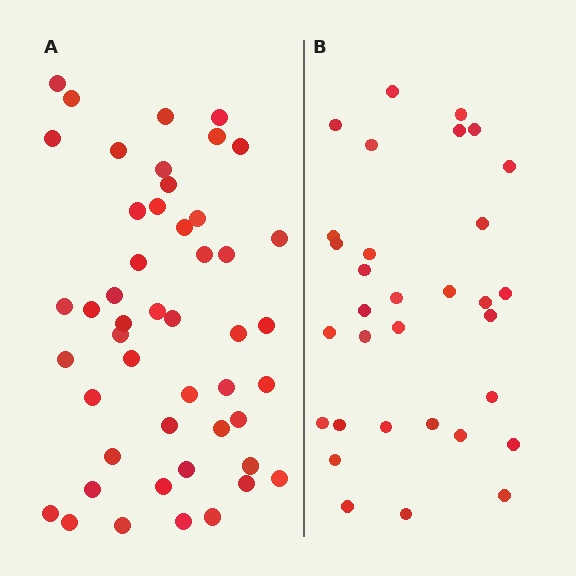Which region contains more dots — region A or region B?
Region A (the left region) has more dots.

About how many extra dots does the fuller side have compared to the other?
Region A has approximately 15 more dots than region B.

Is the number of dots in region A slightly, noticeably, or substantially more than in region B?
Region A has substantially more. The ratio is roughly 1.5 to 1.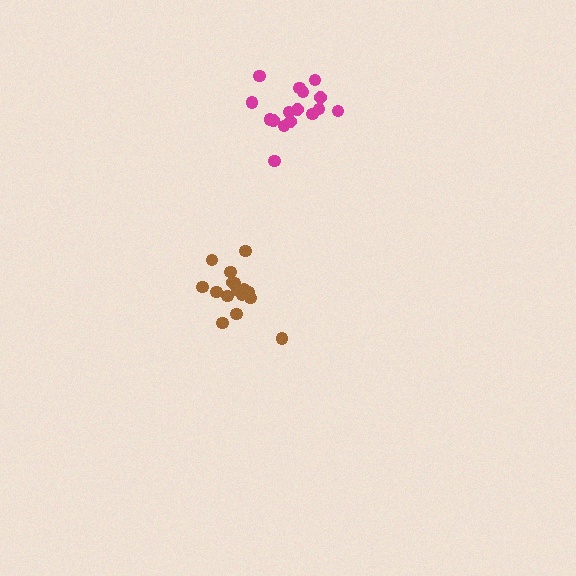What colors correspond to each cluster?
The clusters are colored: brown, magenta.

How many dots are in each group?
Group 1: 17 dots, Group 2: 16 dots (33 total).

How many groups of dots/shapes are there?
There are 2 groups.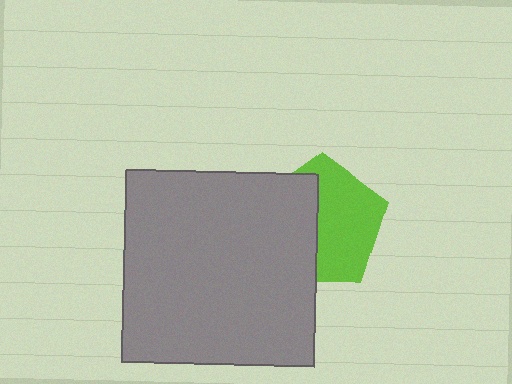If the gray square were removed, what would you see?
You would see the complete lime pentagon.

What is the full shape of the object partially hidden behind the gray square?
The partially hidden object is a lime pentagon.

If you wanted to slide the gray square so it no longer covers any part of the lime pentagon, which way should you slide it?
Slide it left — that is the most direct way to separate the two shapes.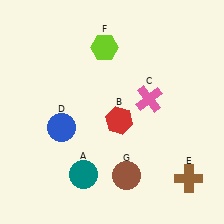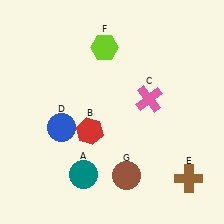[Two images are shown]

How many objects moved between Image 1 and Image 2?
1 object moved between the two images.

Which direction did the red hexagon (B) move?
The red hexagon (B) moved left.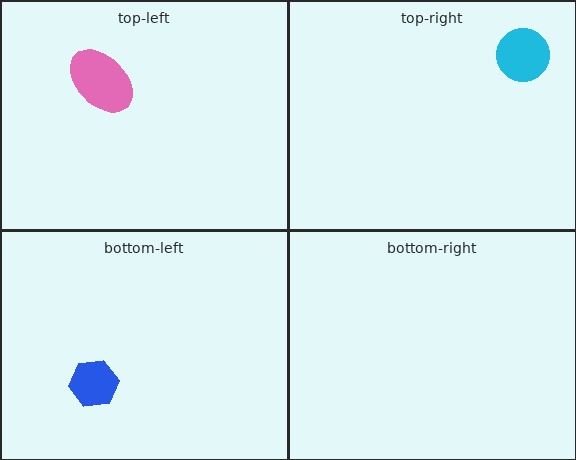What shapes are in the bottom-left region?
The blue hexagon.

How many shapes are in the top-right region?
1.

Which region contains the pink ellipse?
The top-left region.